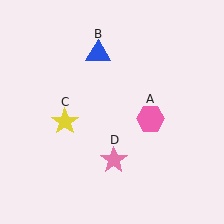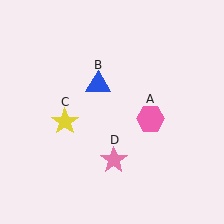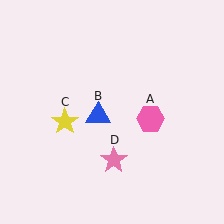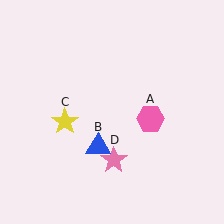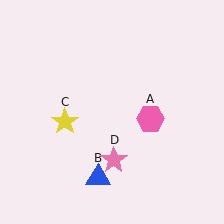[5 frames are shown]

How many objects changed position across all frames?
1 object changed position: blue triangle (object B).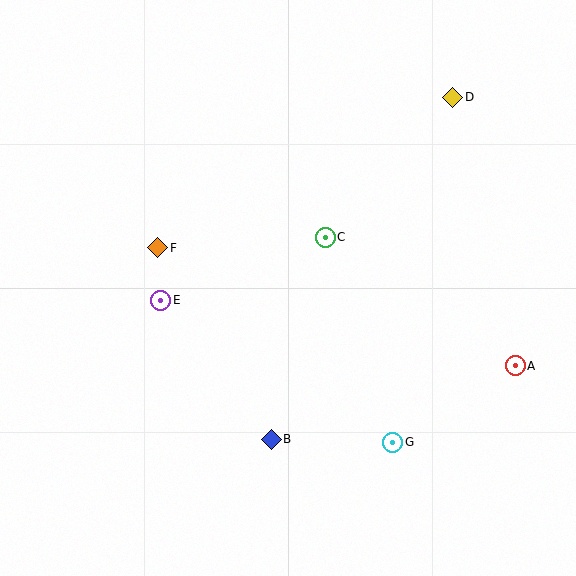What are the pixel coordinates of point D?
Point D is at (453, 97).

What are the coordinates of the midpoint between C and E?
The midpoint between C and E is at (243, 269).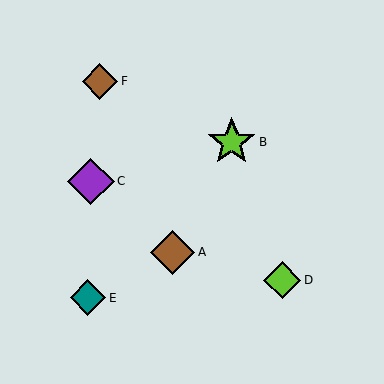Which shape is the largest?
The lime star (labeled B) is the largest.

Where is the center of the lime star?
The center of the lime star is at (232, 142).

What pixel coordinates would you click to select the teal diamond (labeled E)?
Click at (88, 298) to select the teal diamond E.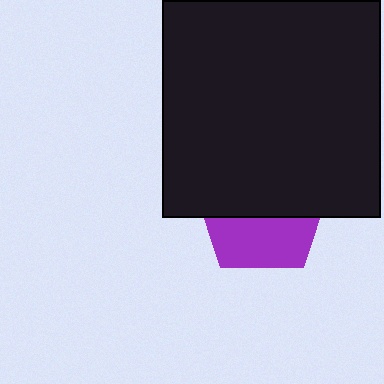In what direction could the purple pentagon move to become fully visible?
The purple pentagon could move down. That would shift it out from behind the black square entirely.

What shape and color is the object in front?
The object in front is a black square.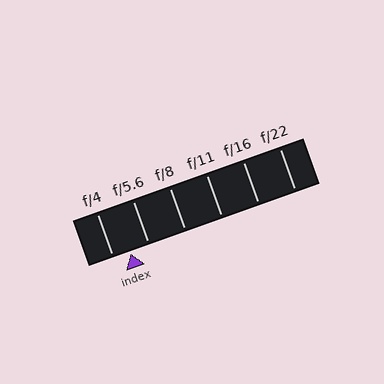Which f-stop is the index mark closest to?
The index mark is closest to f/4.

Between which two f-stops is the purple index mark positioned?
The index mark is between f/4 and f/5.6.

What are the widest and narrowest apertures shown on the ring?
The widest aperture shown is f/4 and the narrowest is f/22.